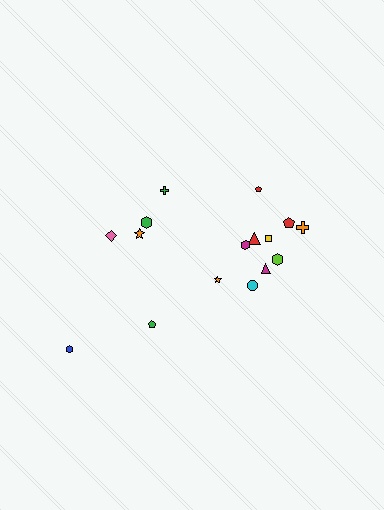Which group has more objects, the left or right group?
The right group.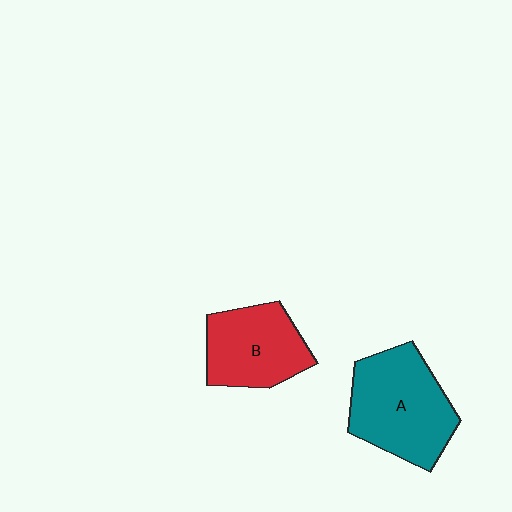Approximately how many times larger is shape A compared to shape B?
Approximately 1.3 times.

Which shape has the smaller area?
Shape B (red).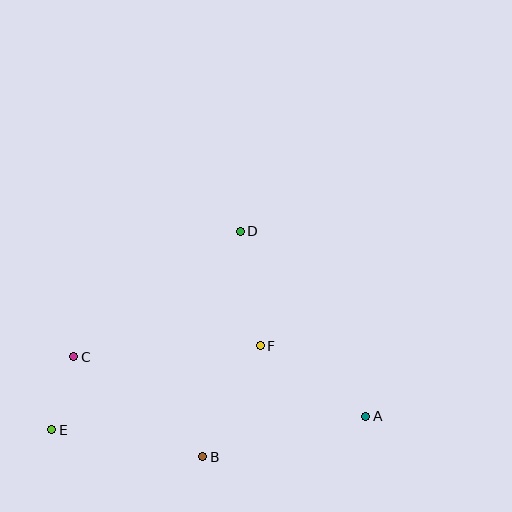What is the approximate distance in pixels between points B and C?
The distance between B and C is approximately 163 pixels.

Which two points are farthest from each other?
Points A and E are farthest from each other.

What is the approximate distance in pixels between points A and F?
The distance between A and F is approximately 127 pixels.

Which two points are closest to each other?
Points C and E are closest to each other.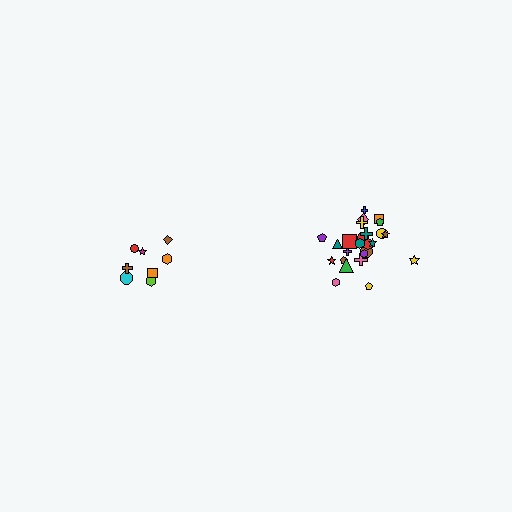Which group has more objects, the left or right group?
The right group.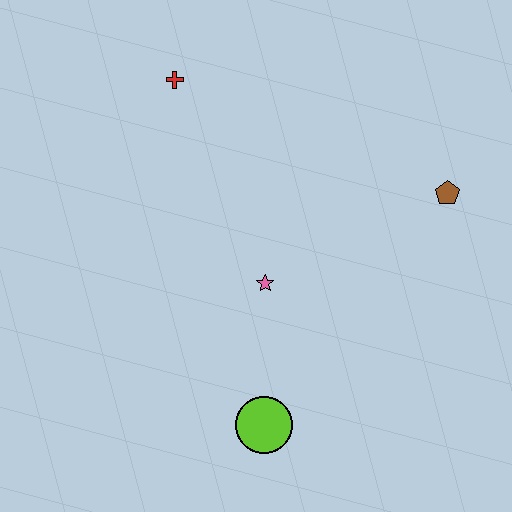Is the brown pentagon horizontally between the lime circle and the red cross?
No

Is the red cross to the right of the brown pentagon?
No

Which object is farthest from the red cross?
The lime circle is farthest from the red cross.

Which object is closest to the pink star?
The lime circle is closest to the pink star.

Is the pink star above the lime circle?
Yes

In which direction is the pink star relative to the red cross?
The pink star is below the red cross.